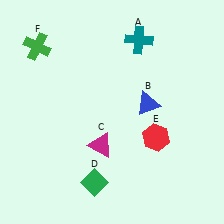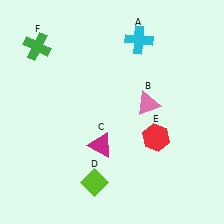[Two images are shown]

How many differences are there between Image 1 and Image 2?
There are 3 differences between the two images.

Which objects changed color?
A changed from teal to cyan. B changed from blue to pink. D changed from green to lime.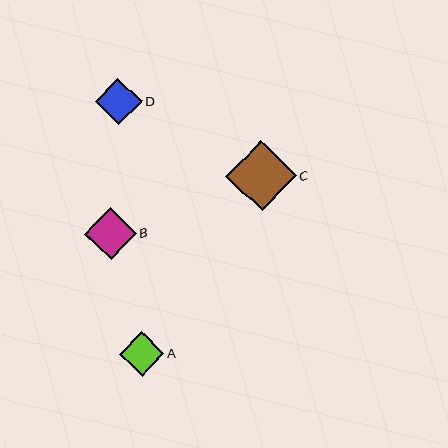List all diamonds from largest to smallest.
From largest to smallest: C, B, D, A.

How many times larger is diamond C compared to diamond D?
Diamond C is approximately 1.5 times the size of diamond D.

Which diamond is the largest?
Diamond C is the largest with a size of approximately 70 pixels.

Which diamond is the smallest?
Diamond A is the smallest with a size of approximately 44 pixels.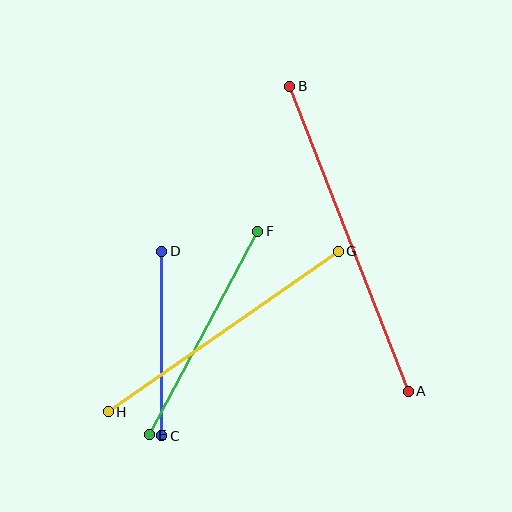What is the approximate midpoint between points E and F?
The midpoint is at approximately (204, 333) pixels.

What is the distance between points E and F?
The distance is approximately 231 pixels.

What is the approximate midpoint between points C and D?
The midpoint is at approximately (162, 344) pixels.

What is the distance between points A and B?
The distance is approximately 327 pixels.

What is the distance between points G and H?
The distance is approximately 280 pixels.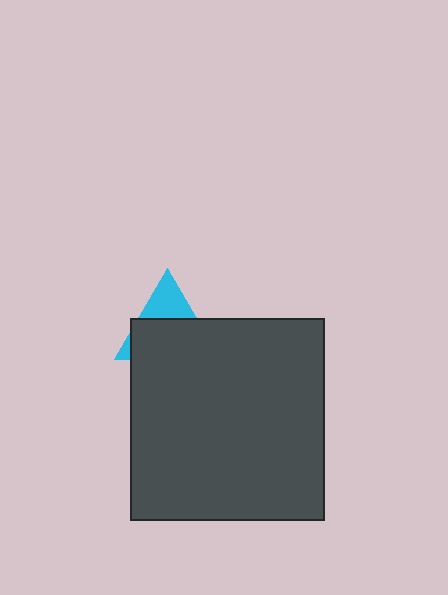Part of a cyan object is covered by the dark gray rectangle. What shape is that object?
It is a triangle.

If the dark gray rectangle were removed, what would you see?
You would see the complete cyan triangle.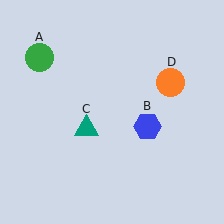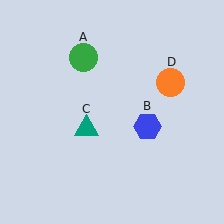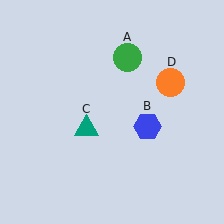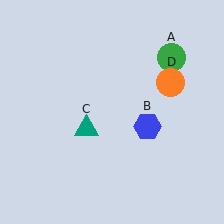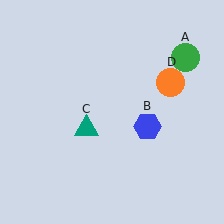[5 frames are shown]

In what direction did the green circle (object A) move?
The green circle (object A) moved right.